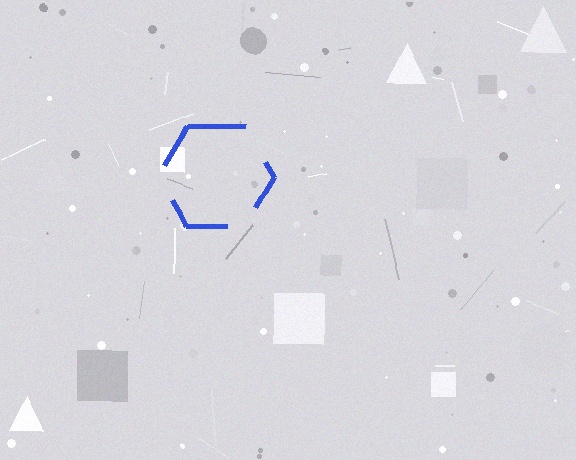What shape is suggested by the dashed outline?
The dashed outline suggests a hexagon.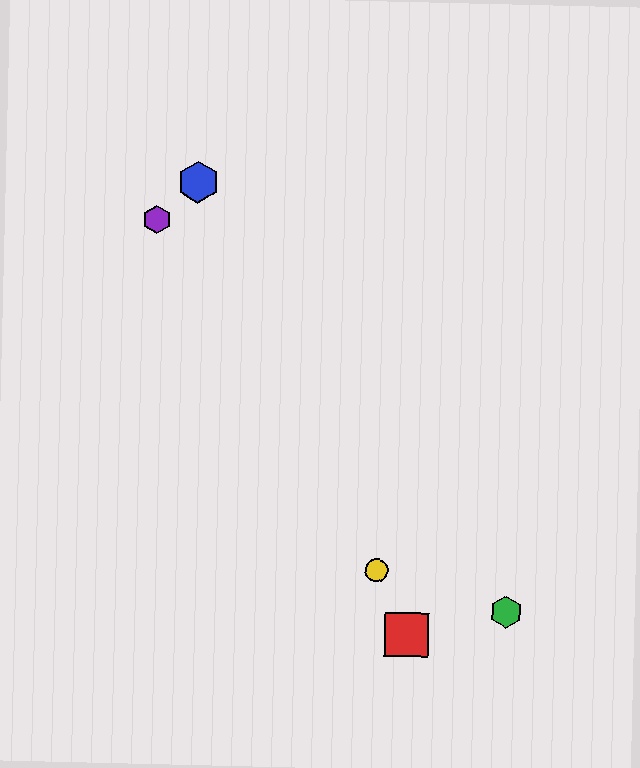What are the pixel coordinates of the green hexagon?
The green hexagon is at (506, 612).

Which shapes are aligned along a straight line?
The red square, the blue hexagon, the yellow circle are aligned along a straight line.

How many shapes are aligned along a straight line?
3 shapes (the red square, the blue hexagon, the yellow circle) are aligned along a straight line.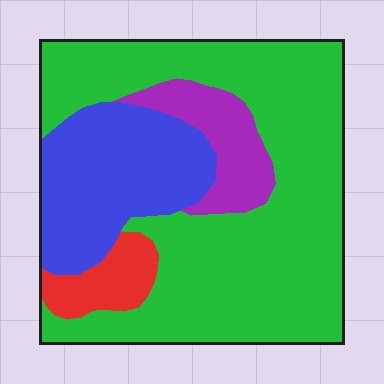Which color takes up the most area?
Green, at roughly 60%.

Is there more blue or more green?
Green.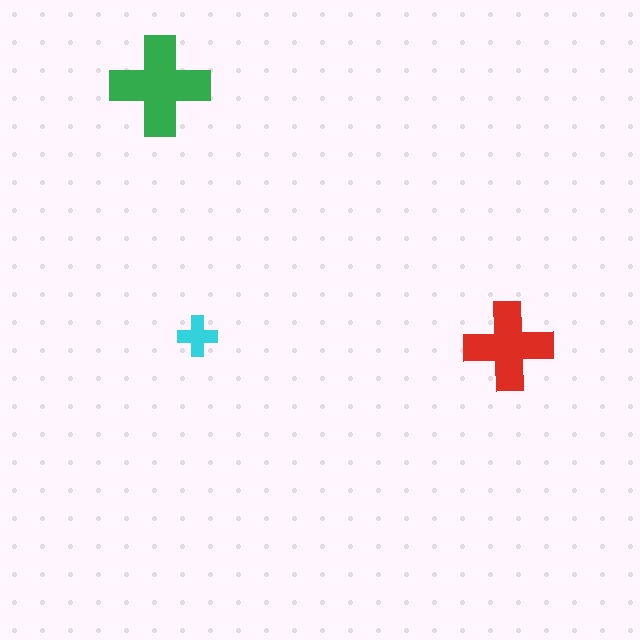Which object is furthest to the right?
The red cross is rightmost.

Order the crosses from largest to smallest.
the green one, the red one, the cyan one.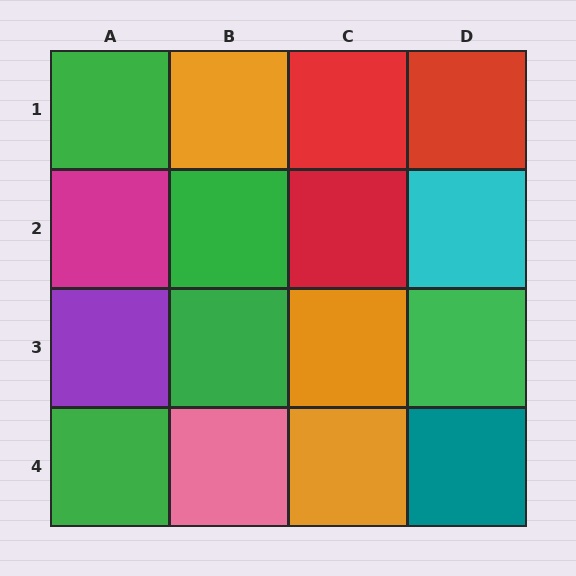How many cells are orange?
3 cells are orange.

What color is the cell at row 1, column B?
Orange.